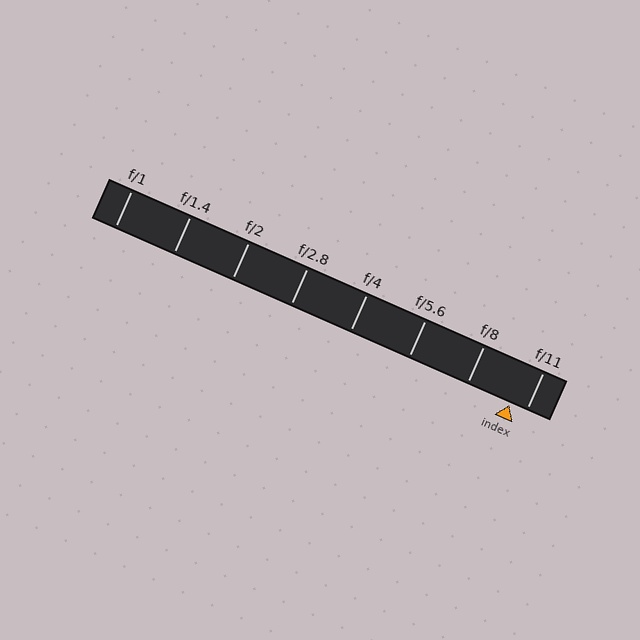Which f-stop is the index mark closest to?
The index mark is closest to f/11.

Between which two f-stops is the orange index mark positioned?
The index mark is between f/8 and f/11.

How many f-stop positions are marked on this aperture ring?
There are 8 f-stop positions marked.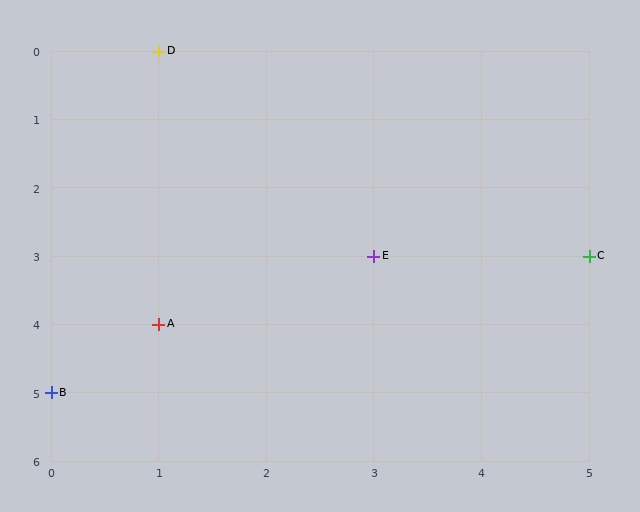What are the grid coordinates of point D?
Point D is at grid coordinates (1, 0).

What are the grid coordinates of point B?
Point B is at grid coordinates (0, 5).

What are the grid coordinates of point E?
Point E is at grid coordinates (3, 3).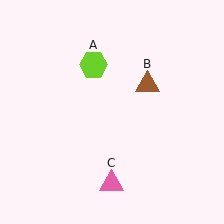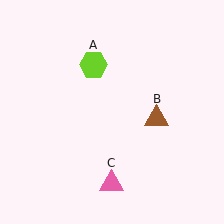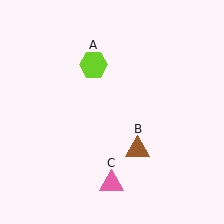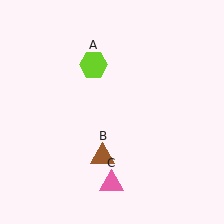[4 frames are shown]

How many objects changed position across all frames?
1 object changed position: brown triangle (object B).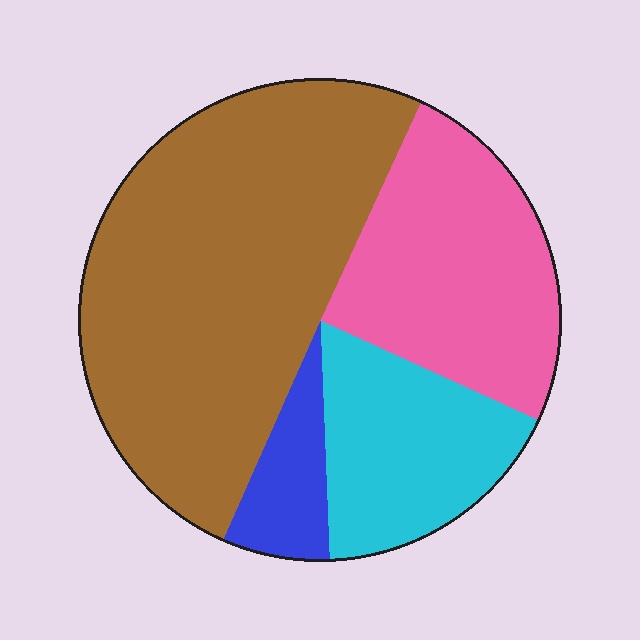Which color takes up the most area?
Brown, at roughly 50%.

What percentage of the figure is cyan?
Cyan covers 17% of the figure.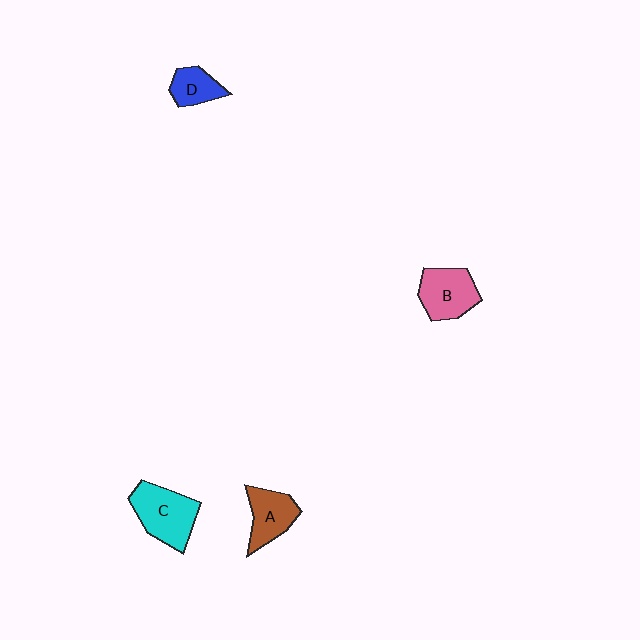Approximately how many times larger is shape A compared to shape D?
Approximately 1.4 times.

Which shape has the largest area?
Shape C (cyan).